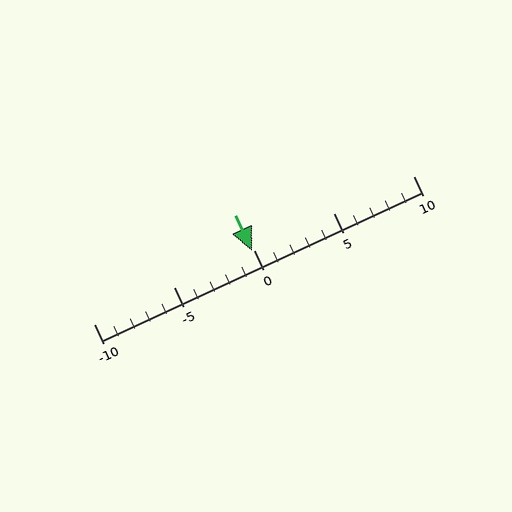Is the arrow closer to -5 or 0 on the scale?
The arrow is closer to 0.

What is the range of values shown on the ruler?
The ruler shows values from -10 to 10.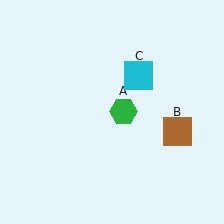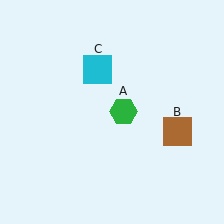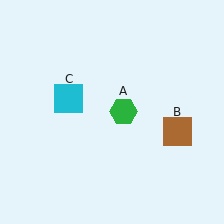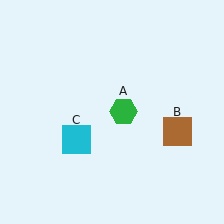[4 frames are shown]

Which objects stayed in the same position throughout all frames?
Green hexagon (object A) and brown square (object B) remained stationary.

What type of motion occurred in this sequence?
The cyan square (object C) rotated counterclockwise around the center of the scene.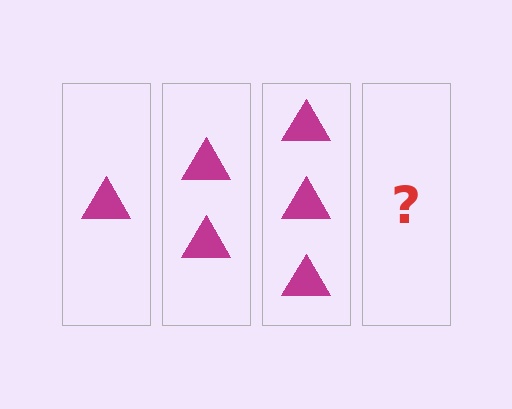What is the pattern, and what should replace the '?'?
The pattern is that each step adds one more triangle. The '?' should be 4 triangles.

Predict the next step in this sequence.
The next step is 4 triangles.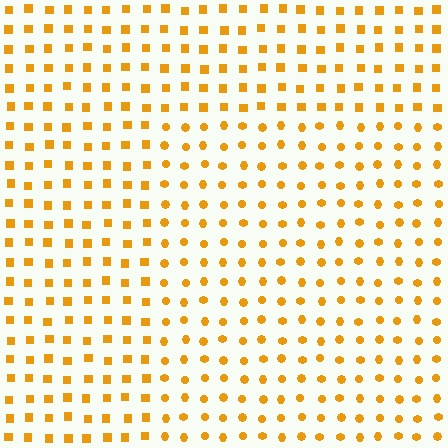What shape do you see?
I see a rectangle.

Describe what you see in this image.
The image is filled with small orange elements arranged in a uniform grid. A rectangle-shaped region contains circles, while the surrounding area contains squares. The boundary is defined purely by the change in element shape.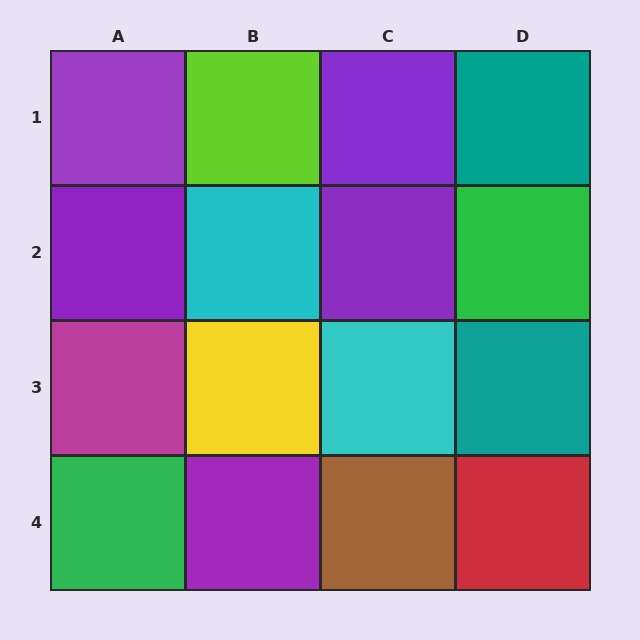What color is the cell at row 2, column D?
Green.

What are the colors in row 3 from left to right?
Magenta, yellow, cyan, teal.